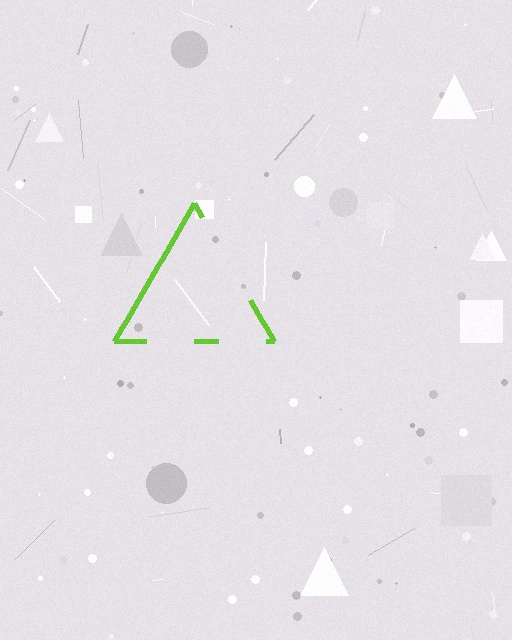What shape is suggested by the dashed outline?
The dashed outline suggests a triangle.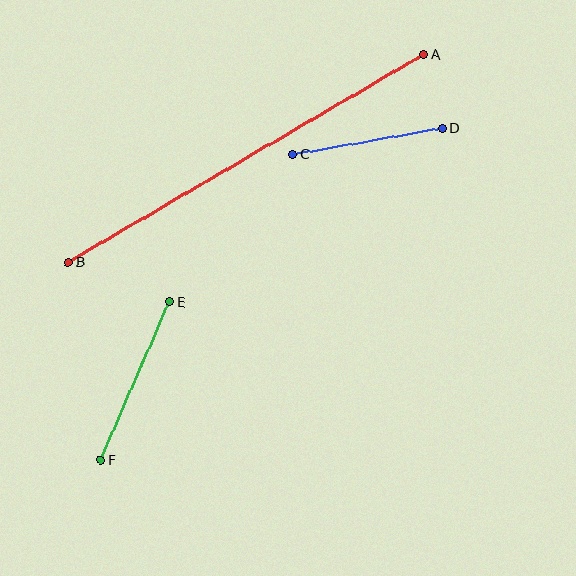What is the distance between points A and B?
The distance is approximately 411 pixels.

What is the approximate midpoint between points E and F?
The midpoint is at approximately (135, 381) pixels.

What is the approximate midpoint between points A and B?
The midpoint is at approximately (246, 158) pixels.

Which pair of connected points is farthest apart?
Points A and B are farthest apart.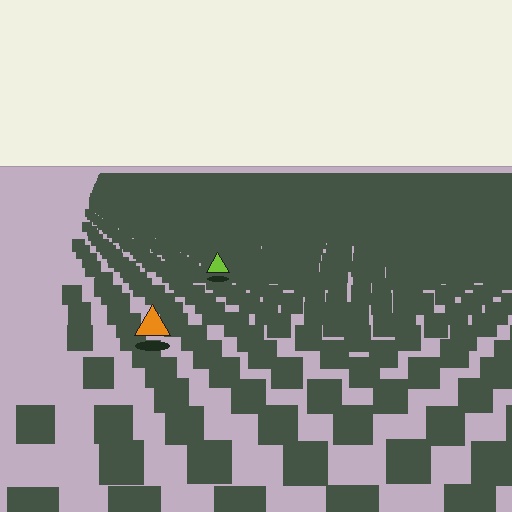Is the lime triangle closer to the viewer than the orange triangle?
No. The orange triangle is closer — you can tell from the texture gradient: the ground texture is coarser near it.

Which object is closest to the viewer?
The orange triangle is closest. The texture marks near it are larger and more spread out.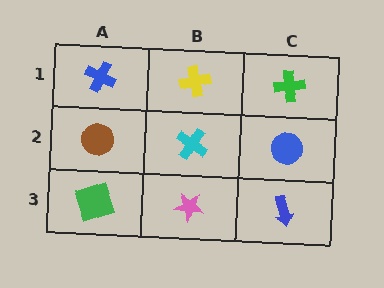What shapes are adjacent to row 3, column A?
A brown circle (row 2, column A), a pink star (row 3, column B).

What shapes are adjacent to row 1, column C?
A blue circle (row 2, column C), a yellow cross (row 1, column B).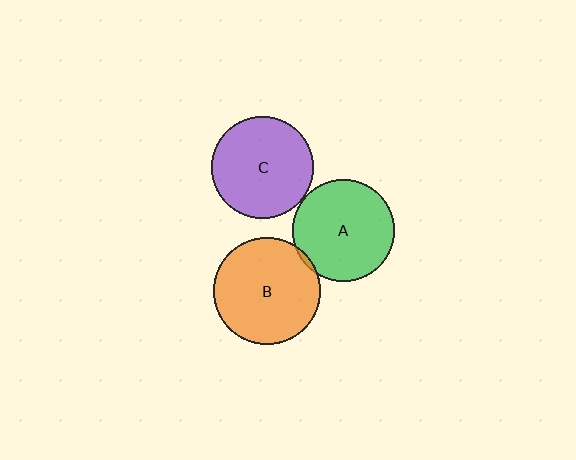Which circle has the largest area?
Circle B (orange).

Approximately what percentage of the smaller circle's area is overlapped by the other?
Approximately 5%.